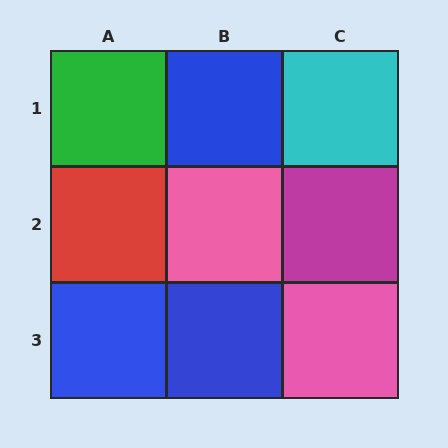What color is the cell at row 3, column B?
Blue.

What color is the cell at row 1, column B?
Blue.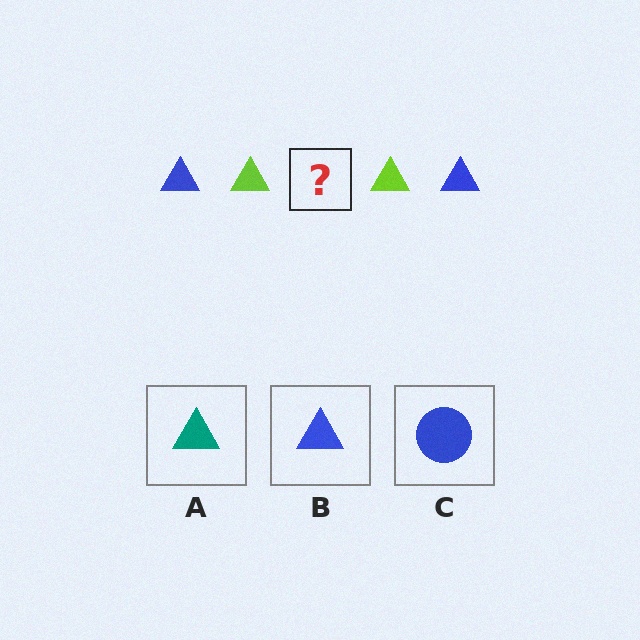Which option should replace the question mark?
Option B.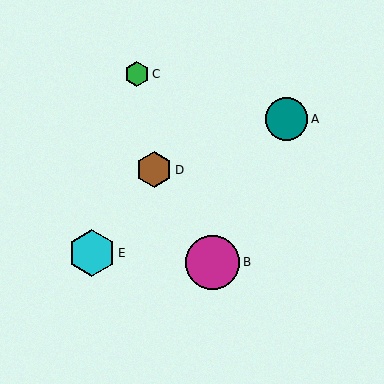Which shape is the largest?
The magenta circle (labeled B) is the largest.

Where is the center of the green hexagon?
The center of the green hexagon is at (137, 74).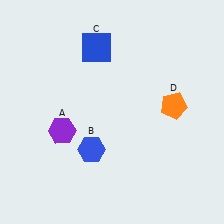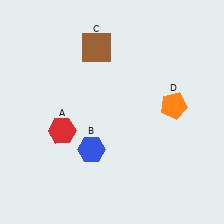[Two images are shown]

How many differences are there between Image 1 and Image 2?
There are 2 differences between the two images.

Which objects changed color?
A changed from purple to red. C changed from blue to brown.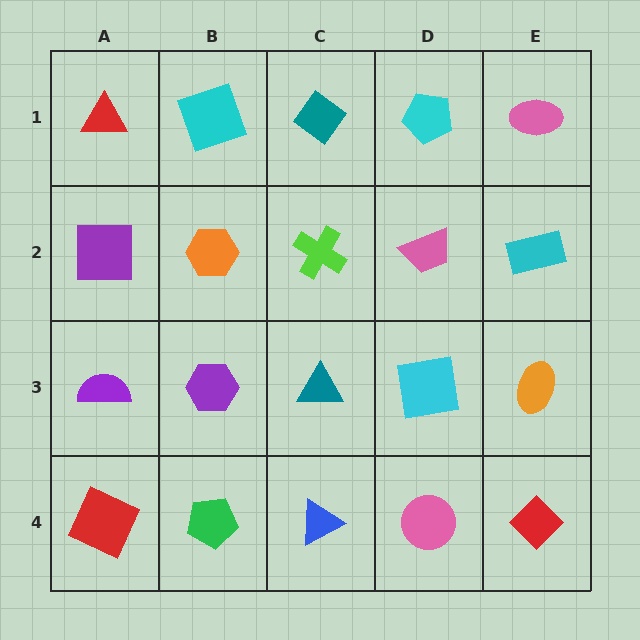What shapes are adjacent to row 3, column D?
A pink trapezoid (row 2, column D), a pink circle (row 4, column D), a teal triangle (row 3, column C), an orange ellipse (row 3, column E).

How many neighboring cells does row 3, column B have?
4.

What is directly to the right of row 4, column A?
A green pentagon.